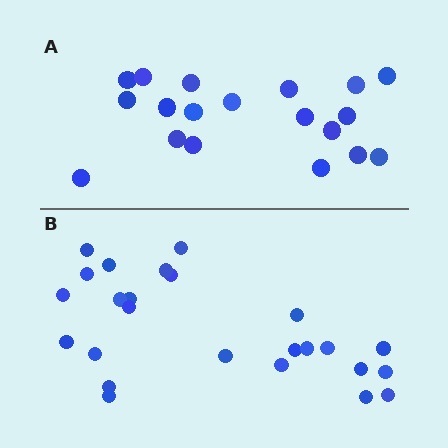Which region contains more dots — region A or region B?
Region B (the bottom region) has more dots.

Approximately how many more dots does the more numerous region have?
Region B has about 6 more dots than region A.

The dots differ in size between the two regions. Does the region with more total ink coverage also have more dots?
No. Region A has more total ink coverage because its dots are larger, but region B actually contains more individual dots. Total area can be misleading — the number of items is what matters here.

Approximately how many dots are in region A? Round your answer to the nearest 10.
About 20 dots. (The exact count is 19, which rounds to 20.)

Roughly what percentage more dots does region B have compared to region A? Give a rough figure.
About 30% more.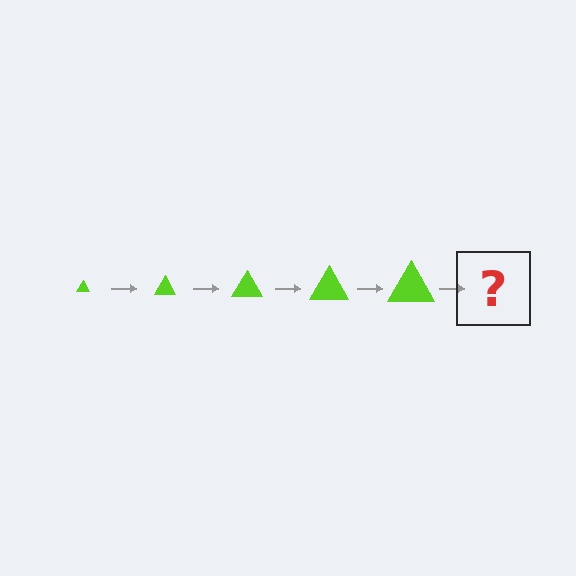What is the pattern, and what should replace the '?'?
The pattern is that the triangle gets progressively larger each step. The '?' should be a lime triangle, larger than the previous one.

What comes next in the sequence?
The next element should be a lime triangle, larger than the previous one.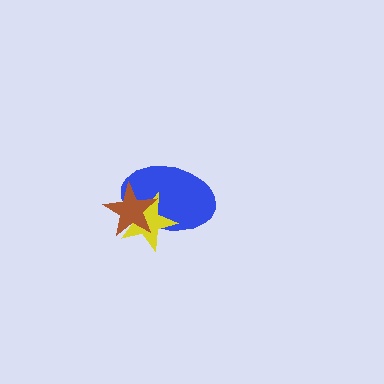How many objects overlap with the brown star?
2 objects overlap with the brown star.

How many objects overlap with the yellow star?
2 objects overlap with the yellow star.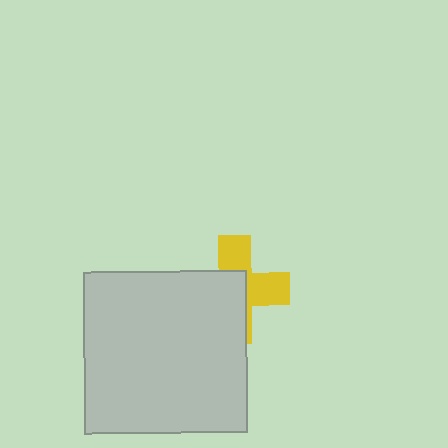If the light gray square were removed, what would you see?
You would see the complete yellow cross.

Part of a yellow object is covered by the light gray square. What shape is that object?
It is a cross.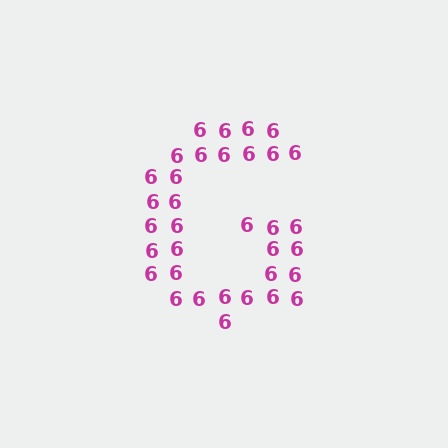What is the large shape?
The large shape is the letter G.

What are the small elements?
The small elements are digit 6's.